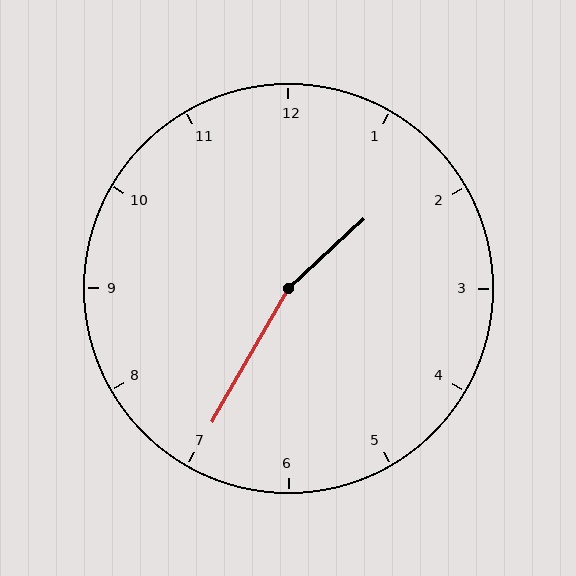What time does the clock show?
1:35.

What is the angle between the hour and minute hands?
Approximately 162 degrees.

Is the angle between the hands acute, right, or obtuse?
It is obtuse.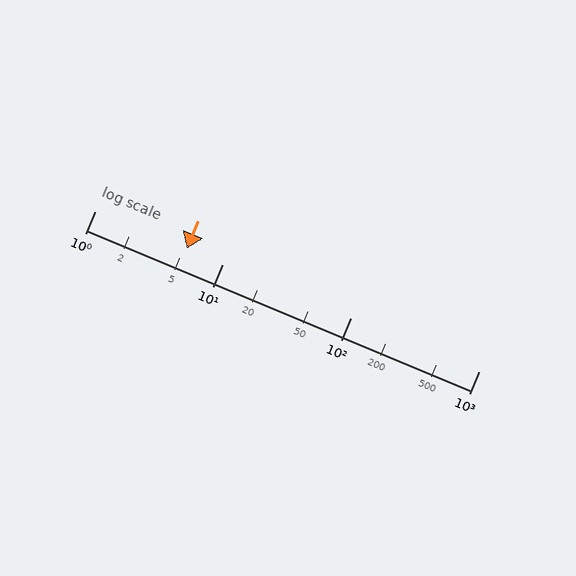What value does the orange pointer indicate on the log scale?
The pointer indicates approximately 5.2.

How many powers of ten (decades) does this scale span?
The scale spans 3 decades, from 1 to 1000.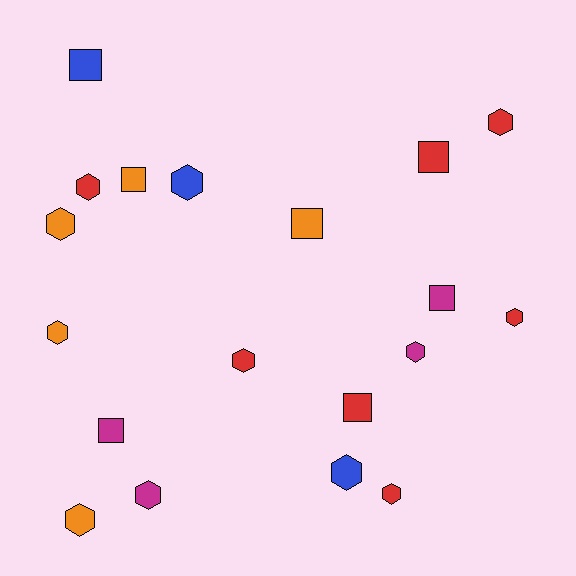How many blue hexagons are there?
There are 2 blue hexagons.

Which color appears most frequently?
Red, with 7 objects.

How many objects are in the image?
There are 19 objects.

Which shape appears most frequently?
Hexagon, with 12 objects.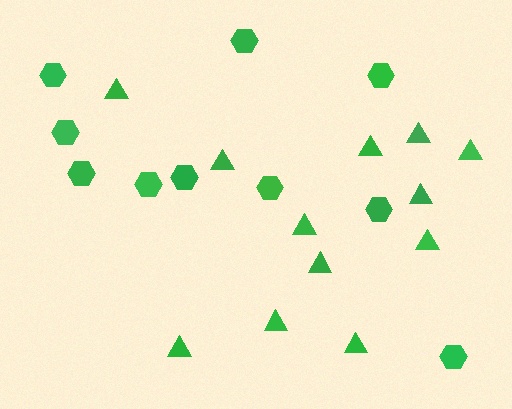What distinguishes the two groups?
There are 2 groups: one group of hexagons (10) and one group of triangles (12).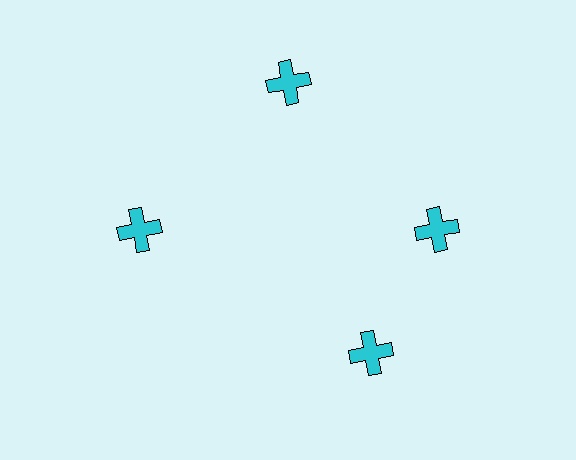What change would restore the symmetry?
The symmetry would be restored by rotating it back into even spacing with its neighbors so that all 4 crosses sit at equal angles and equal distance from the center.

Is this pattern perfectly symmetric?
No. The 4 cyan crosses are arranged in a ring, but one element near the 6 o'clock position is rotated out of alignment along the ring, breaking the 4-fold rotational symmetry.